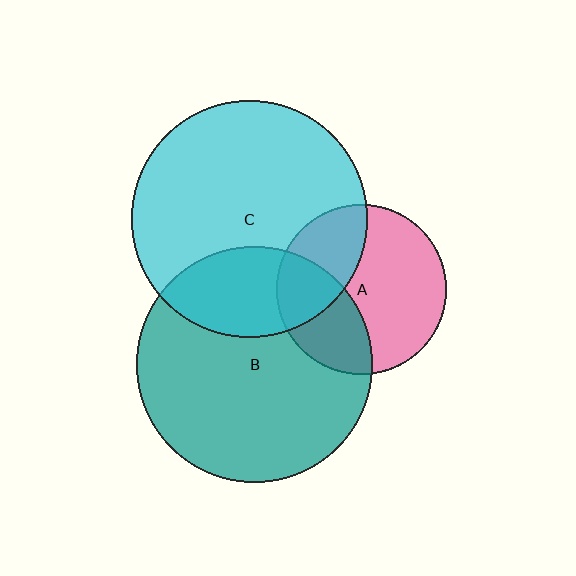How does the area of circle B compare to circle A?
Approximately 1.9 times.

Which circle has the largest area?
Circle C (cyan).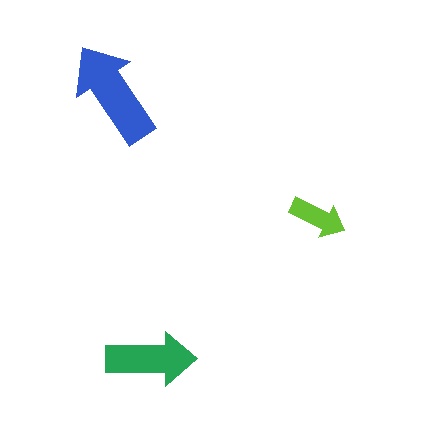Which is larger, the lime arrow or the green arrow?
The green one.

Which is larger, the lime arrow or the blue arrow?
The blue one.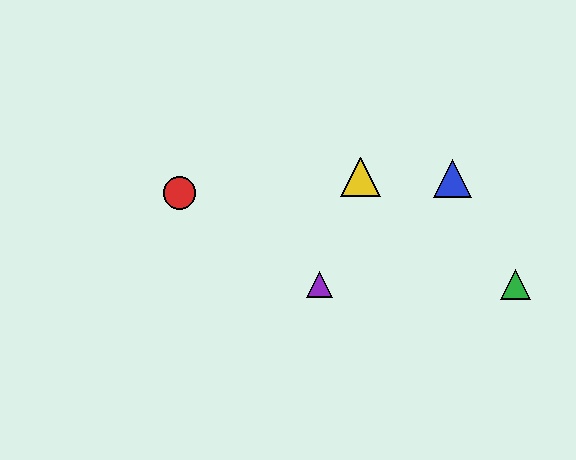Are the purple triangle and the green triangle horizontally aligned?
Yes, both are at y≈285.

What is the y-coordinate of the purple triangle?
The purple triangle is at y≈285.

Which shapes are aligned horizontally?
The green triangle, the purple triangle are aligned horizontally.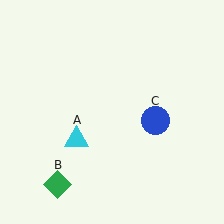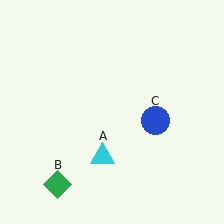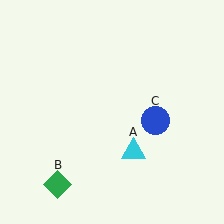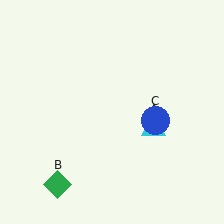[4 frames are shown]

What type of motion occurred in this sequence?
The cyan triangle (object A) rotated counterclockwise around the center of the scene.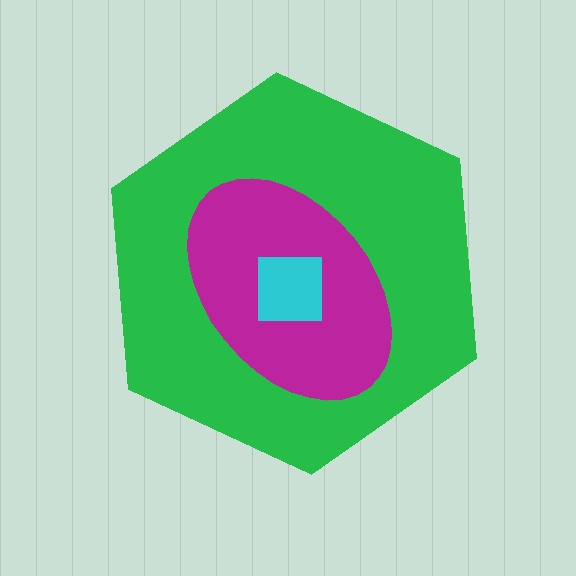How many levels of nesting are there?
3.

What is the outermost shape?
The green hexagon.